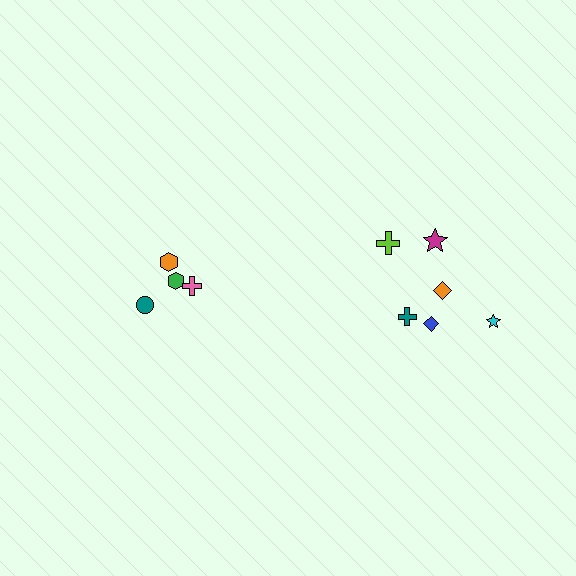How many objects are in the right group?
There are 6 objects.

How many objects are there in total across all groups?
There are 10 objects.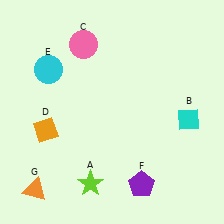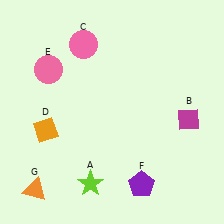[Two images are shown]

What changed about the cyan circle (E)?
In Image 1, E is cyan. In Image 2, it changed to pink.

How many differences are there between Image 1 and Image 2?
There are 2 differences between the two images.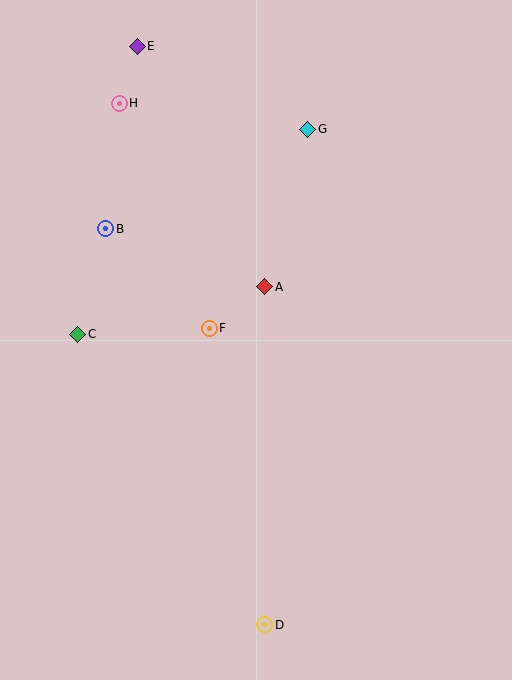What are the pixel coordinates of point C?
Point C is at (78, 334).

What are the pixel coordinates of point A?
Point A is at (265, 287).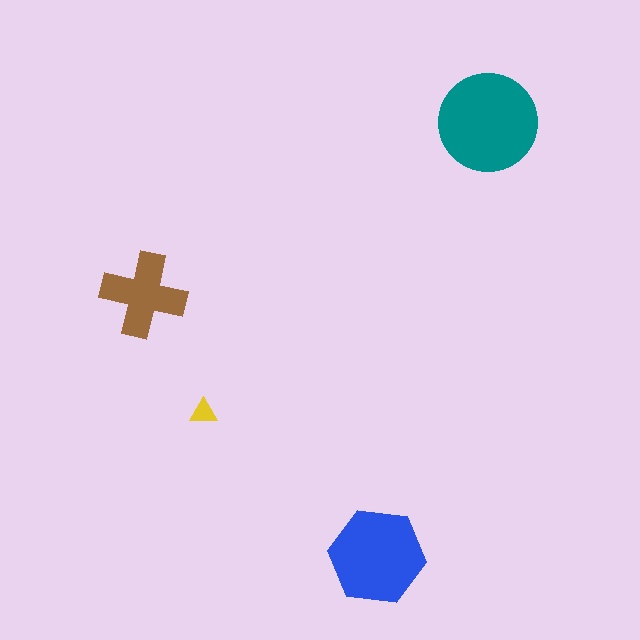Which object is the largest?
The teal circle.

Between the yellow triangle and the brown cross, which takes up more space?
The brown cross.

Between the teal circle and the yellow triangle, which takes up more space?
The teal circle.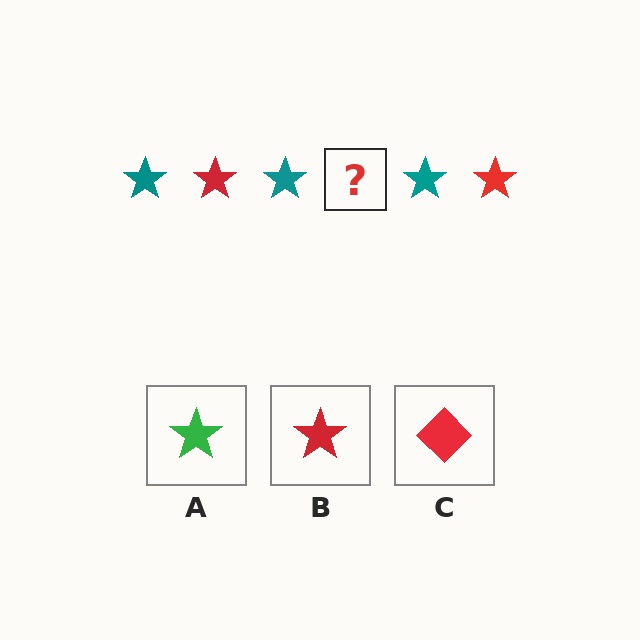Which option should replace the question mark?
Option B.